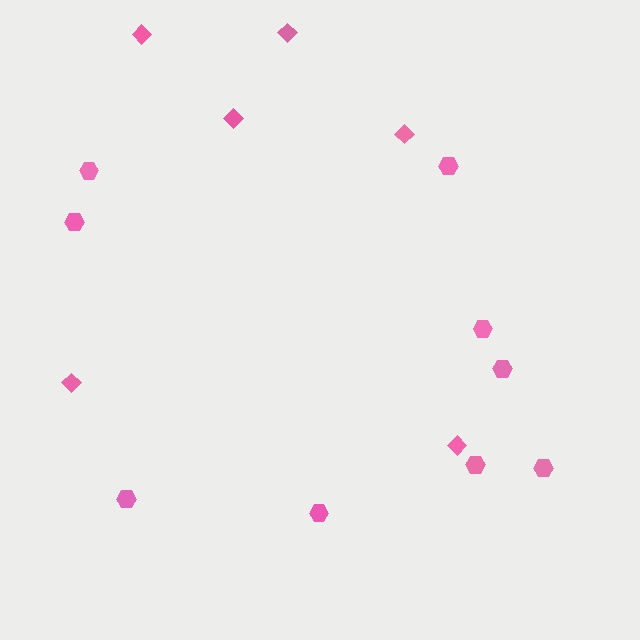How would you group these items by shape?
There are 2 groups: one group of hexagons (9) and one group of diamonds (6).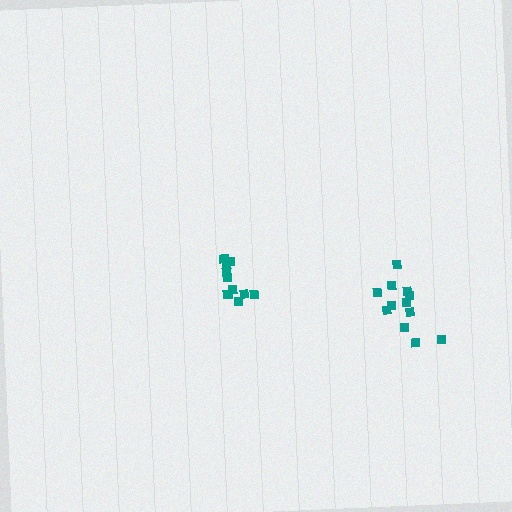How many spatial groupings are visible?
There are 2 spatial groupings.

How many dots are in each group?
Group 1: 11 dots, Group 2: 12 dots (23 total).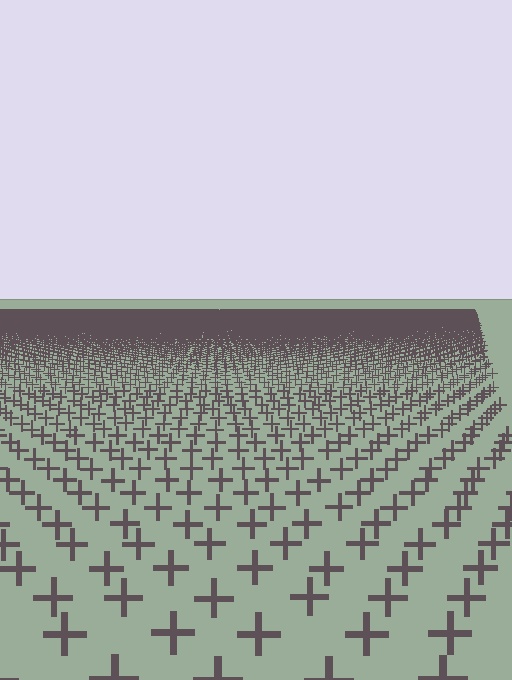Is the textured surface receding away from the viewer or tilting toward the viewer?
The surface is receding away from the viewer. Texture elements get smaller and denser toward the top.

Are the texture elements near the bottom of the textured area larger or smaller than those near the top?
Larger. Near the bottom, elements are closer to the viewer and appear at a bigger on-screen size.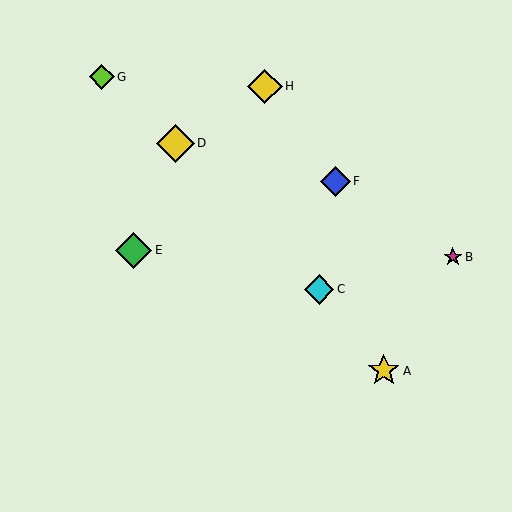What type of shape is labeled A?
Shape A is a yellow star.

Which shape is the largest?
The yellow diamond (labeled D) is the largest.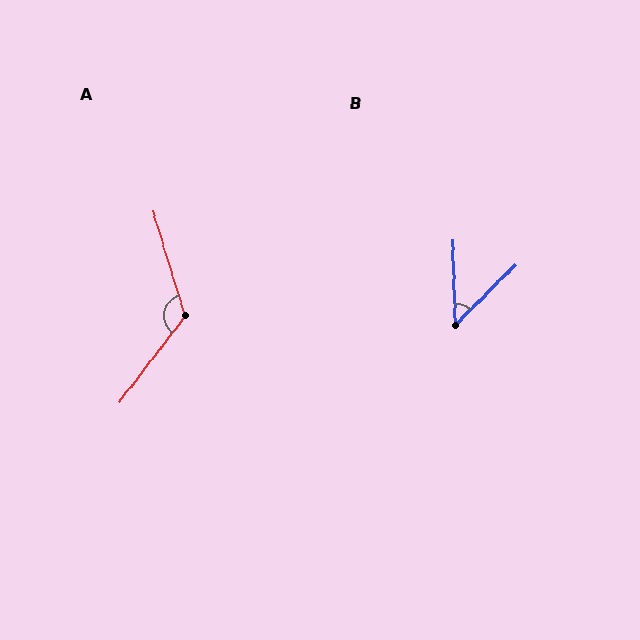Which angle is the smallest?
B, at approximately 47 degrees.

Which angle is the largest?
A, at approximately 125 degrees.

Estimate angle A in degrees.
Approximately 125 degrees.